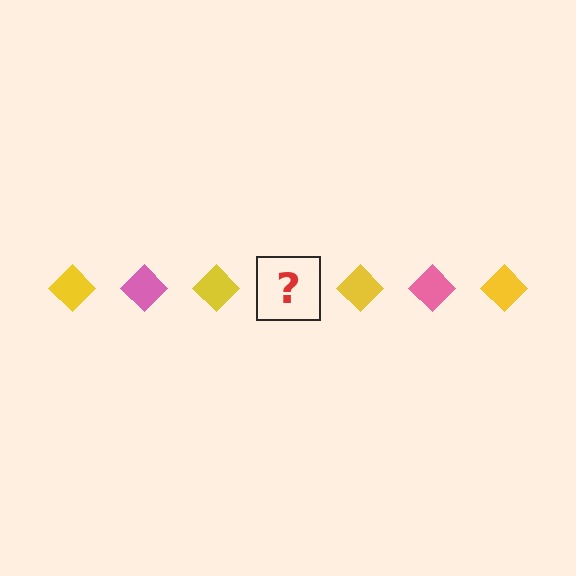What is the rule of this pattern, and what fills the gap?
The rule is that the pattern cycles through yellow, pink diamonds. The gap should be filled with a pink diamond.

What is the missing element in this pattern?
The missing element is a pink diamond.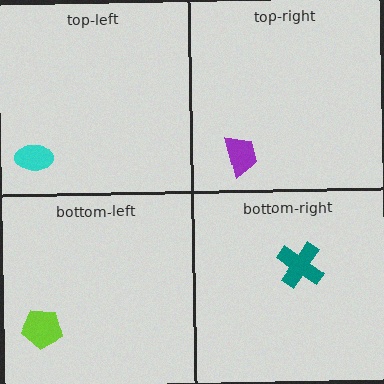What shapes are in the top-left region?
The cyan ellipse.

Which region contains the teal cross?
The bottom-right region.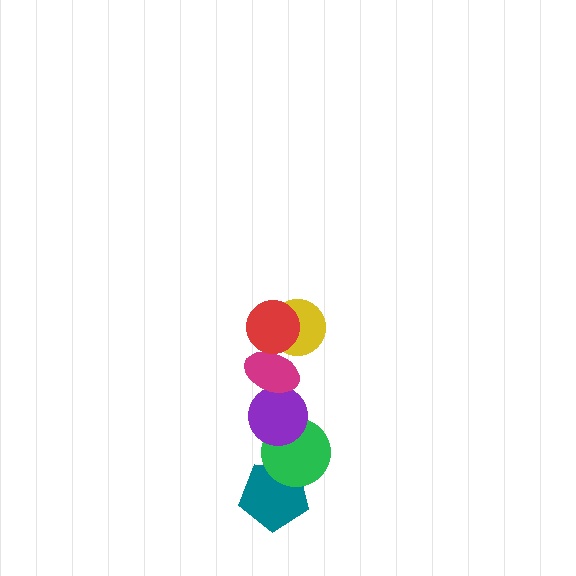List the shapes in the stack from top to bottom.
From top to bottom: the red circle, the yellow circle, the magenta ellipse, the purple circle, the green circle, the teal pentagon.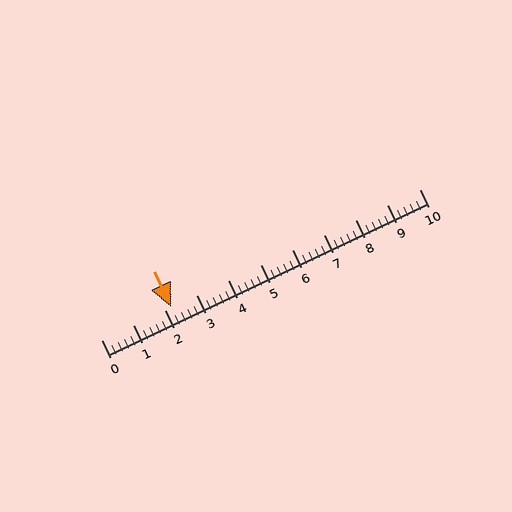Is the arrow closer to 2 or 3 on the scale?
The arrow is closer to 2.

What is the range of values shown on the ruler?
The ruler shows values from 0 to 10.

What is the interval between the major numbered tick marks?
The major tick marks are spaced 1 units apart.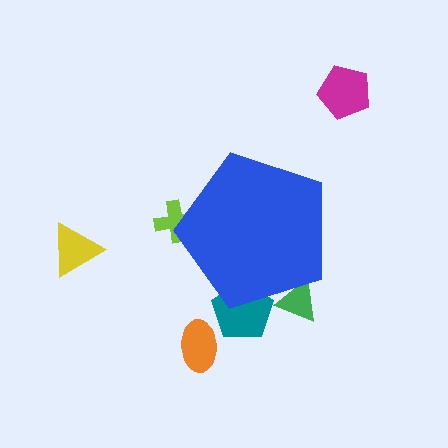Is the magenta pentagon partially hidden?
No, the magenta pentagon is fully visible.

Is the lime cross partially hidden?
Yes, the lime cross is partially hidden behind the blue pentagon.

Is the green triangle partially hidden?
Yes, the green triangle is partially hidden behind the blue pentagon.